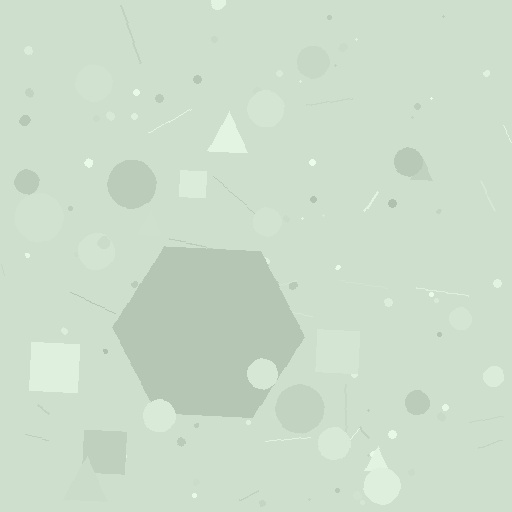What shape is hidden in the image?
A hexagon is hidden in the image.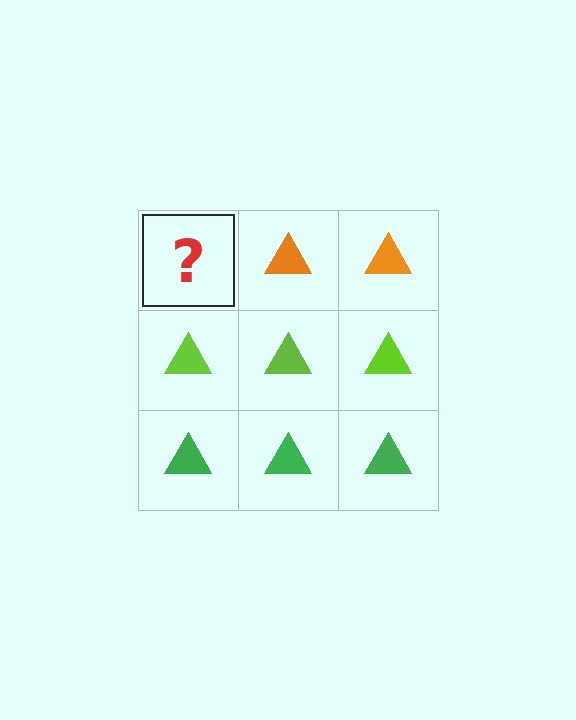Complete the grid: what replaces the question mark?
The question mark should be replaced with an orange triangle.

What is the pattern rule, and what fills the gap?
The rule is that each row has a consistent color. The gap should be filled with an orange triangle.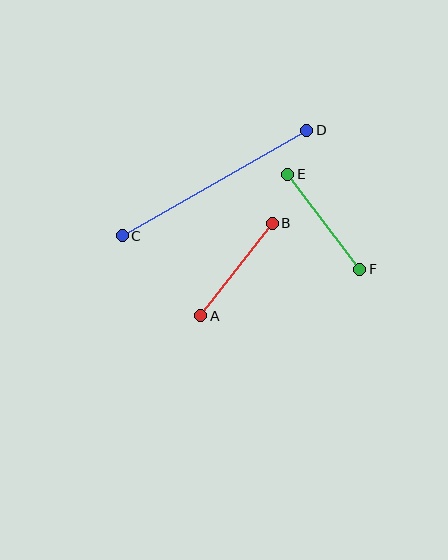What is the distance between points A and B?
The distance is approximately 117 pixels.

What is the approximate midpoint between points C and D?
The midpoint is at approximately (215, 183) pixels.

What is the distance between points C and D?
The distance is approximately 213 pixels.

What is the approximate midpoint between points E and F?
The midpoint is at approximately (324, 222) pixels.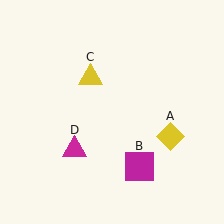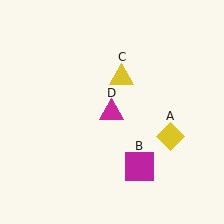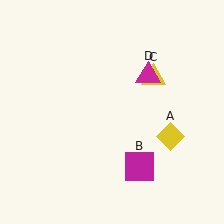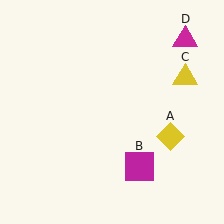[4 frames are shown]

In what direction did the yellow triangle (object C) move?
The yellow triangle (object C) moved right.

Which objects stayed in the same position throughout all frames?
Yellow diamond (object A) and magenta square (object B) remained stationary.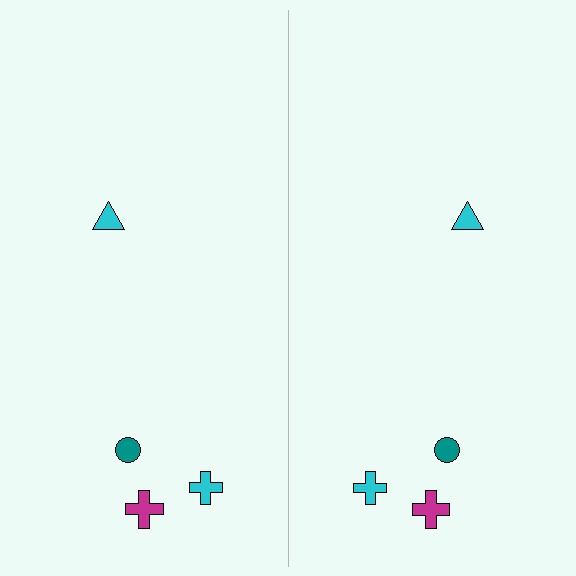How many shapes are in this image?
There are 8 shapes in this image.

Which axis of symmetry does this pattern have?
The pattern has a vertical axis of symmetry running through the center of the image.